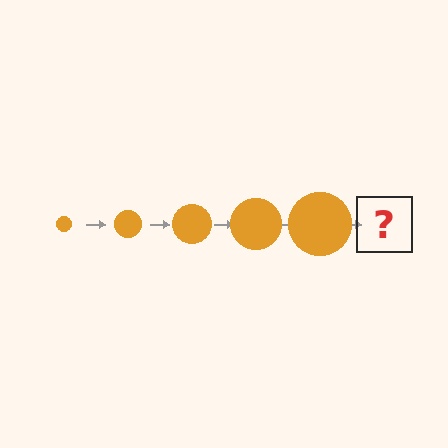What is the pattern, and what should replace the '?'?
The pattern is that the circle gets progressively larger each step. The '?' should be an orange circle, larger than the previous one.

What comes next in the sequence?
The next element should be an orange circle, larger than the previous one.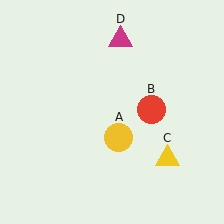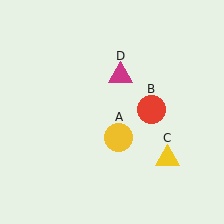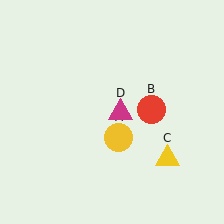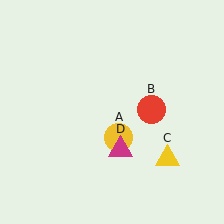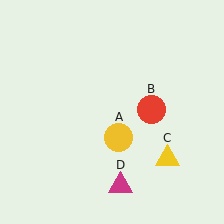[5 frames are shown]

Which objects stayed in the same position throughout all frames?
Yellow circle (object A) and red circle (object B) and yellow triangle (object C) remained stationary.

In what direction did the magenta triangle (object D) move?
The magenta triangle (object D) moved down.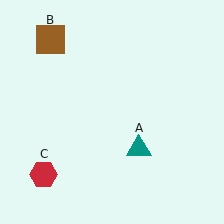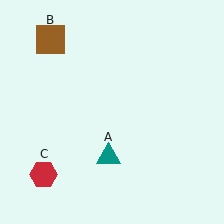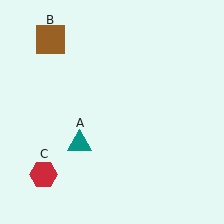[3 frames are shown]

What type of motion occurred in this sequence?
The teal triangle (object A) rotated clockwise around the center of the scene.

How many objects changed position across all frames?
1 object changed position: teal triangle (object A).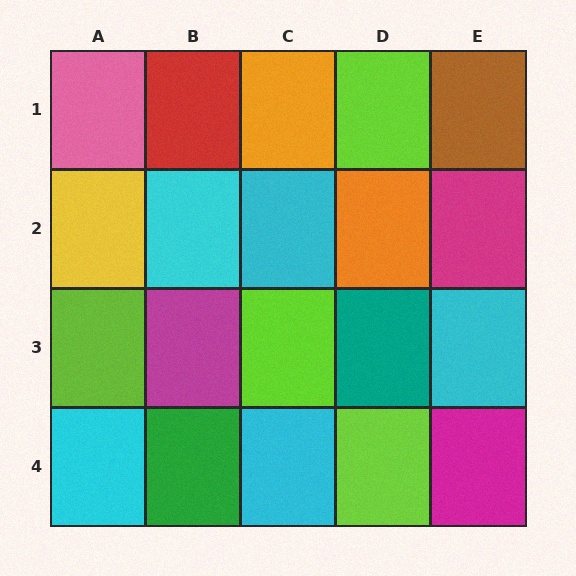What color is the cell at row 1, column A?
Pink.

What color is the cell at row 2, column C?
Cyan.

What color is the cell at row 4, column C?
Cyan.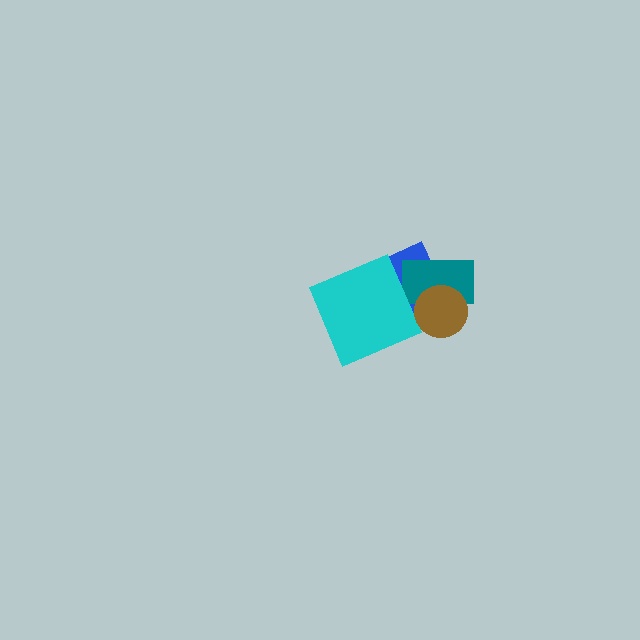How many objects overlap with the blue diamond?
3 objects overlap with the blue diamond.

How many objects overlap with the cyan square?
1 object overlaps with the cyan square.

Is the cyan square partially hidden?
No, no other shape covers it.